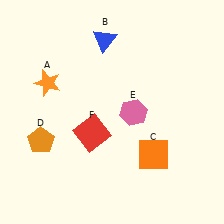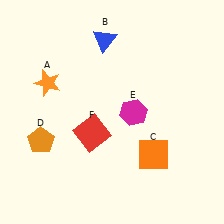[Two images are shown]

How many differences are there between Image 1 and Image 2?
There is 1 difference between the two images.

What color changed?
The hexagon (E) changed from pink in Image 1 to magenta in Image 2.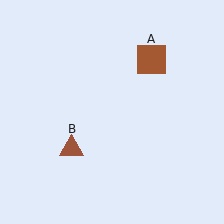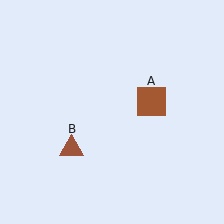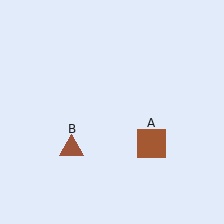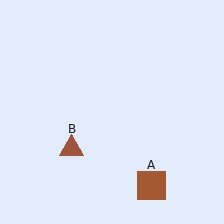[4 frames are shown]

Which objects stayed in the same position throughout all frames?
Brown triangle (object B) remained stationary.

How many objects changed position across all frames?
1 object changed position: brown square (object A).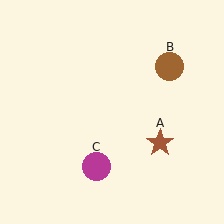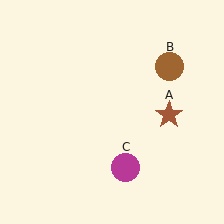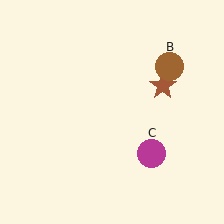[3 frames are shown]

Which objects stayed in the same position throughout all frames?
Brown circle (object B) remained stationary.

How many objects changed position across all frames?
2 objects changed position: brown star (object A), magenta circle (object C).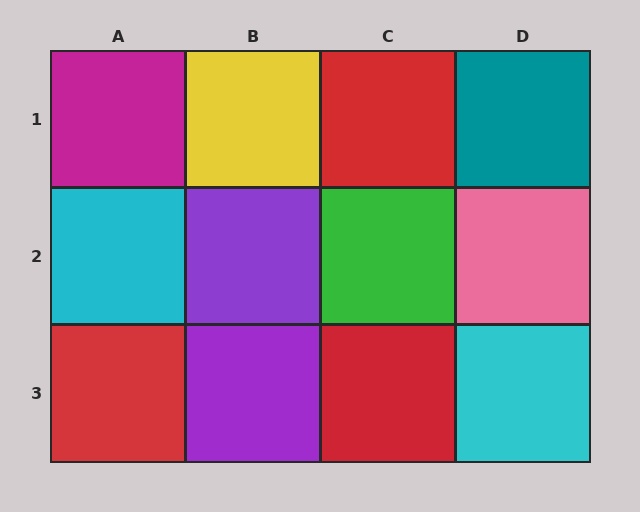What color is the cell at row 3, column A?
Red.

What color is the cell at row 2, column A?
Cyan.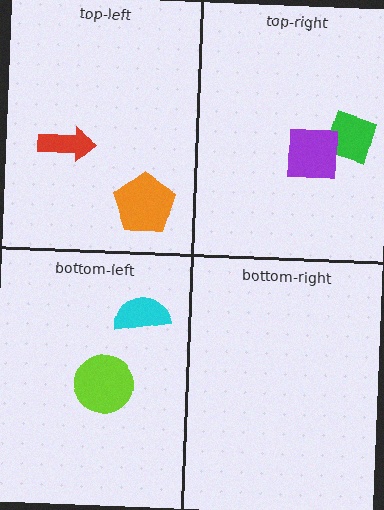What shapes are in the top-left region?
The orange pentagon, the red arrow.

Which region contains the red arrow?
The top-left region.